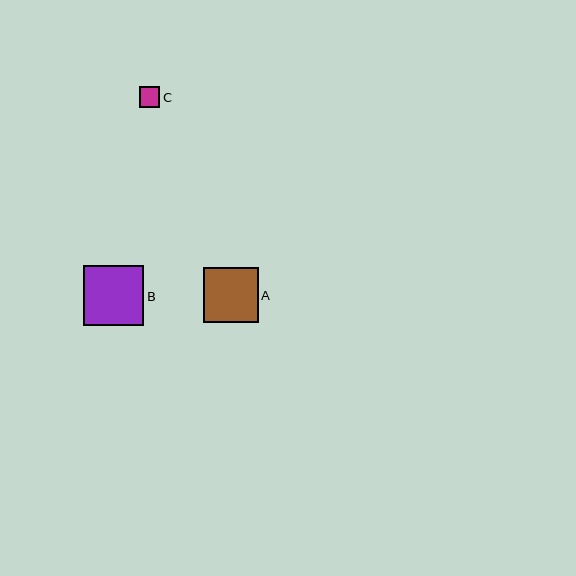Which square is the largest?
Square B is the largest with a size of approximately 60 pixels.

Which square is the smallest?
Square C is the smallest with a size of approximately 21 pixels.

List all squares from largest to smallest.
From largest to smallest: B, A, C.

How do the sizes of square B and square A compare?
Square B and square A are approximately the same size.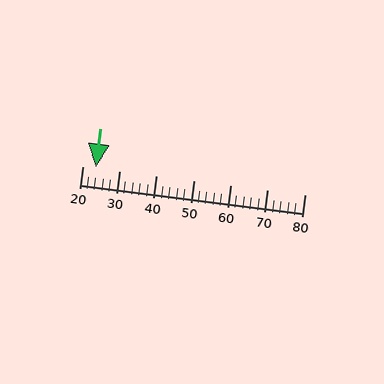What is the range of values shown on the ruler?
The ruler shows values from 20 to 80.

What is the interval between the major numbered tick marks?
The major tick marks are spaced 10 units apart.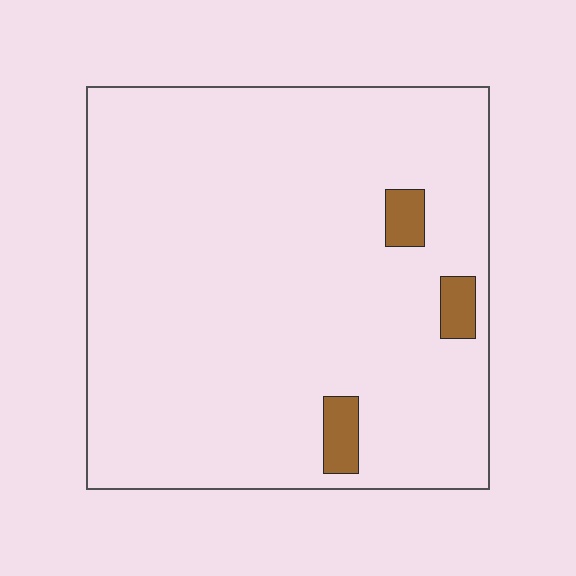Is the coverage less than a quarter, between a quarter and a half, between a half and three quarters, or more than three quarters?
Less than a quarter.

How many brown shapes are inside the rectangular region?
3.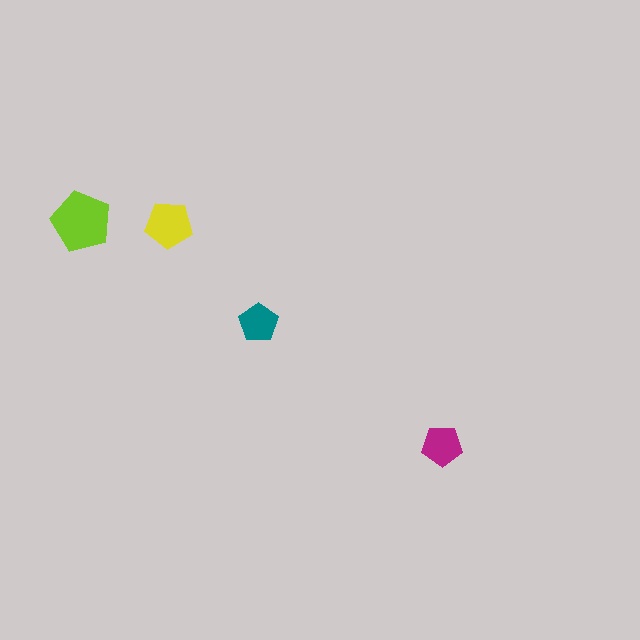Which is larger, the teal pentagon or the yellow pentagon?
The yellow one.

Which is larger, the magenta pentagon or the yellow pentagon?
The yellow one.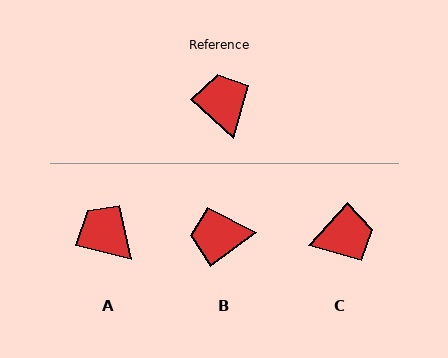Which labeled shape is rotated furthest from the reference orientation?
C, about 90 degrees away.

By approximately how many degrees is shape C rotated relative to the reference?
Approximately 90 degrees clockwise.